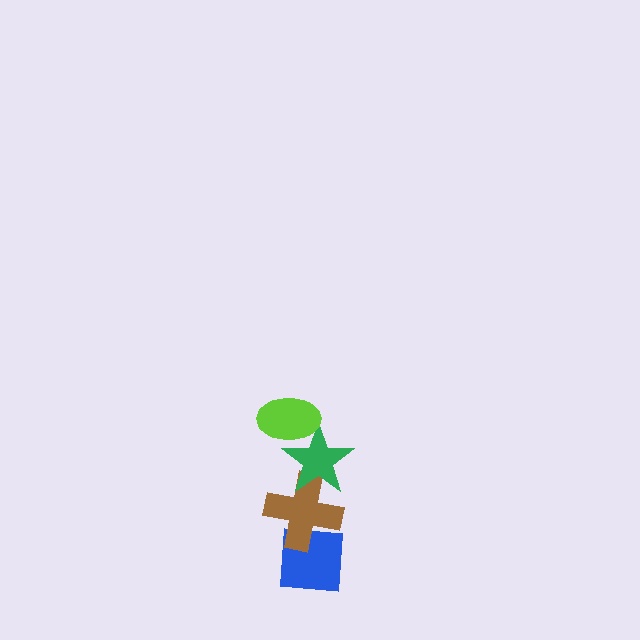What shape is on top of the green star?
The lime ellipse is on top of the green star.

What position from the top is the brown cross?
The brown cross is 3rd from the top.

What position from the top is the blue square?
The blue square is 4th from the top.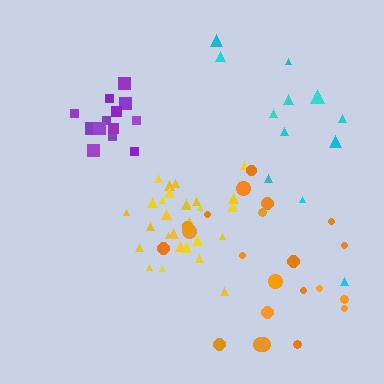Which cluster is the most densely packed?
Yellow.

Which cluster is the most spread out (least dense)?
Cyan.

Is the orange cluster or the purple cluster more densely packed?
Purple.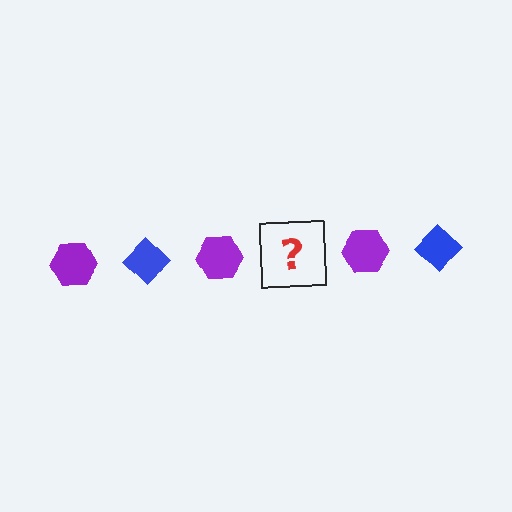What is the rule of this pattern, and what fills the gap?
The rule is that the pattern alternates between purple hexagon and blue diamond. The gap should be filled with a blue diamond.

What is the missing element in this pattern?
The missing element is a blue diamond.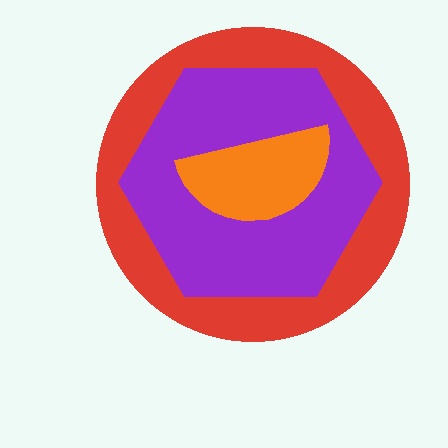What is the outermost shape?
The red circle.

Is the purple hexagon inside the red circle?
Yes.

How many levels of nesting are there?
3.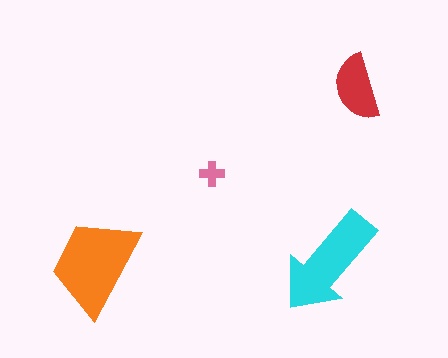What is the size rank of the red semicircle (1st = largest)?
3rd.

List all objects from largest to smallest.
The orange trapezoid, the cyan arrow, the red semicircle, the pink cross.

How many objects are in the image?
There are 4 objects in the image.